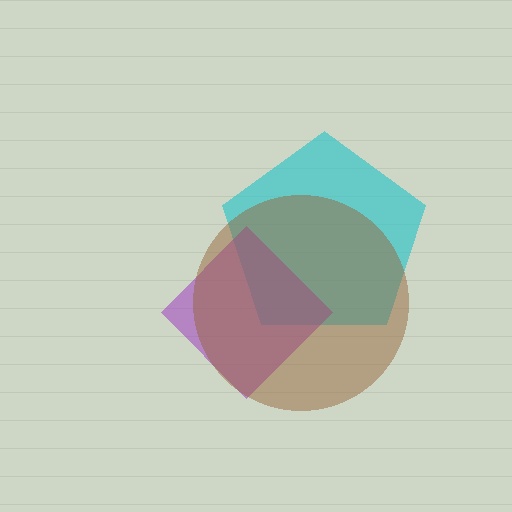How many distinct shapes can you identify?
There are 3 distinct shapes: a cyan pentagon, a purple diamond, a brown circle.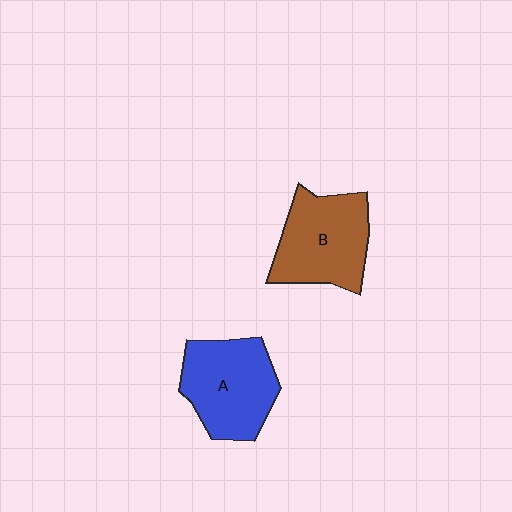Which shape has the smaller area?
Shape B (brown).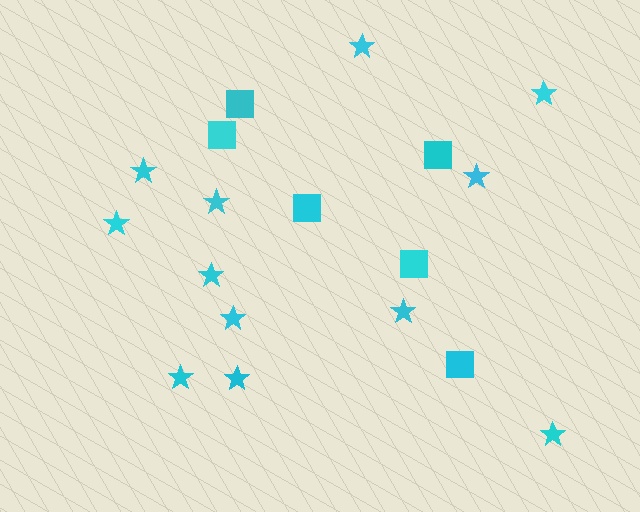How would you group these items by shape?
There are 2 groups: one group of squares (6) and one group of stars (12).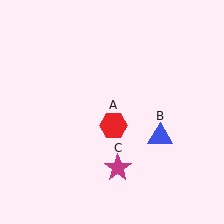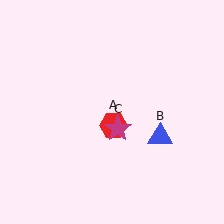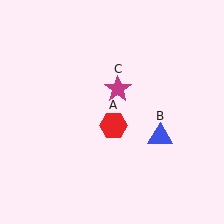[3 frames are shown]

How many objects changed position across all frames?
1 object changed position: magenta star (object C).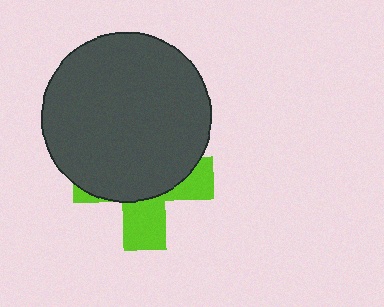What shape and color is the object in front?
The object in front is a dark gray circle.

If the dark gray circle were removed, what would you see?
You would see the complete lime cross.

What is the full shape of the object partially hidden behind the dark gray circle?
The partially hidden object is a lime cross.